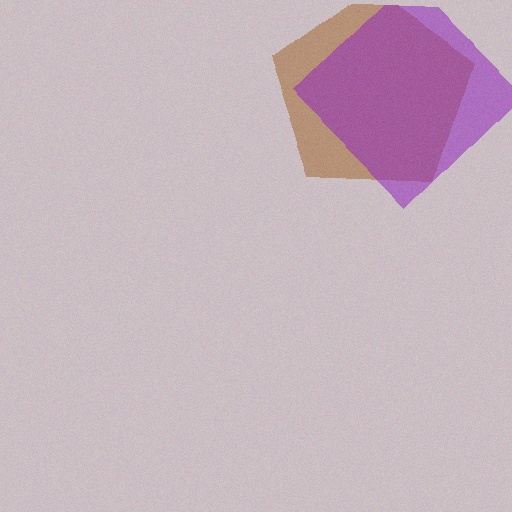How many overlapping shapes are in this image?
There are 2 overlapping shapes in the image.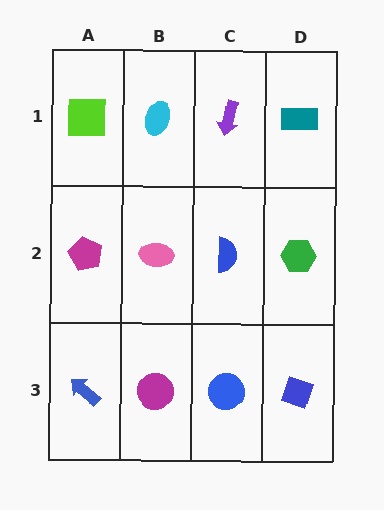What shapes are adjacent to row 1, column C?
A blue semicircle (row 2, column C), a cyan ellipse (row 1, column B), a teal rectangle (row 1, column D).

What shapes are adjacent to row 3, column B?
A pink ellipse (row 2, column B), a blue arrow (row 3, column A), a blue circle (row 3, column C).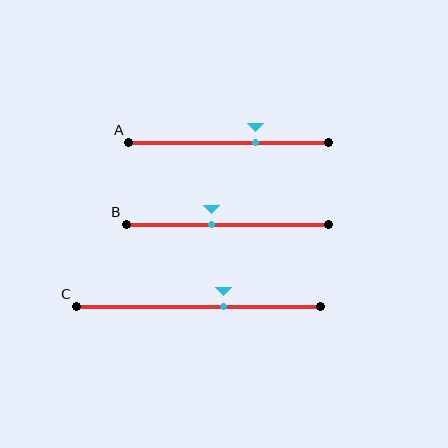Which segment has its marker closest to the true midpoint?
Segment B has its marker closest to the true midpoint.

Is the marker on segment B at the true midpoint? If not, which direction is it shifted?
No, the marker on segment B is shifted to the left by about 8% of the segment length.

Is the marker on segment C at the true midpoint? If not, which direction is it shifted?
No, the marker on segment C is shifted to the right by about 10% of the segment length.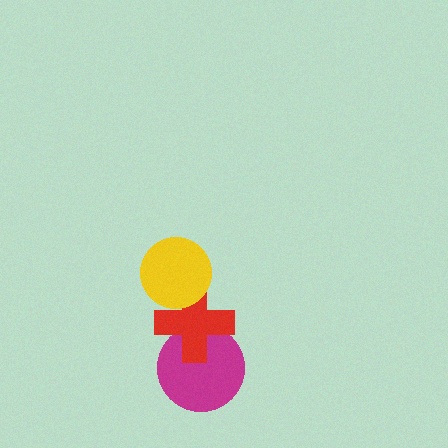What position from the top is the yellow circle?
The yellow circle is 1st from the top.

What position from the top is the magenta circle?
The magenta circle is 3rd from the top.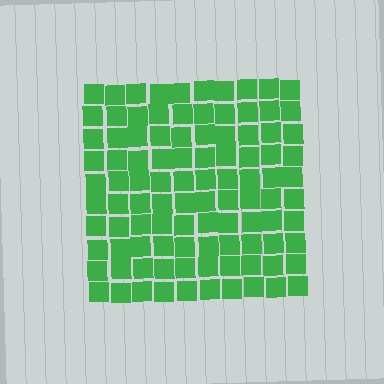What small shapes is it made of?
It is made of small squares.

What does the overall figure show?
The overall figure shows a square.